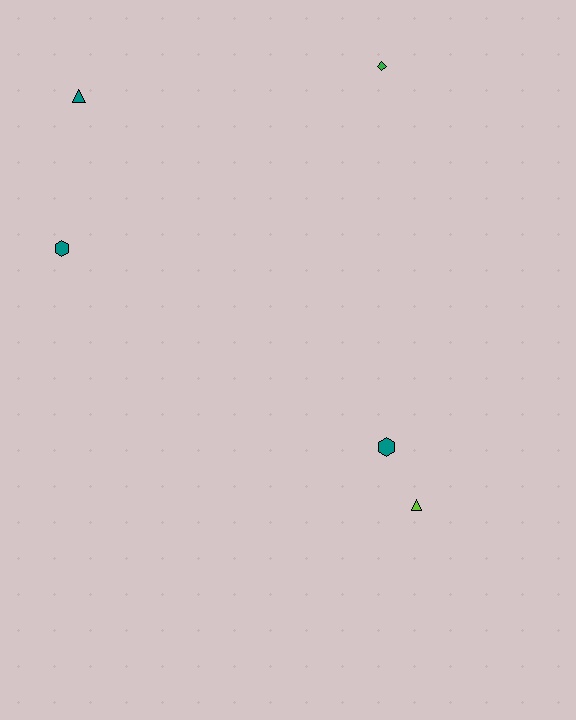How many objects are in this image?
There are 5 objects.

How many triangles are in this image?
There are 2 triangles.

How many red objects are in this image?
There are no red objects.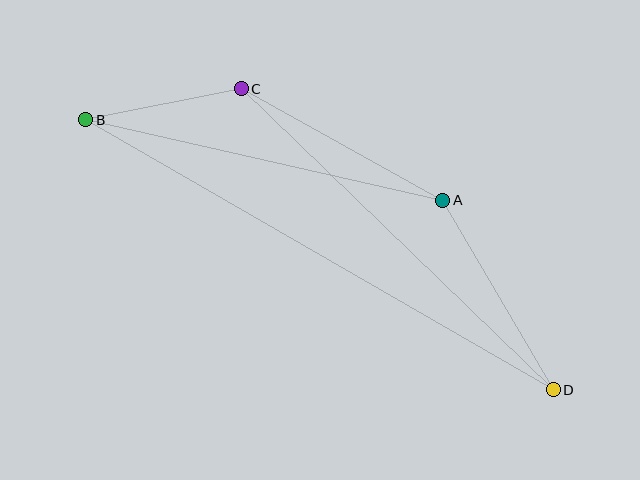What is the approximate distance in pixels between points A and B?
The distance between A and B is approximately 366 pixels.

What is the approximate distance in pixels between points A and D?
The distance between A and D is approximately 219 pixels.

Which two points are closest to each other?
Points B and C are closest to each other.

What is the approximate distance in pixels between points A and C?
The distance between A and C is approximately 231 pixels.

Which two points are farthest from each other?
Points B and D are farthest from each other.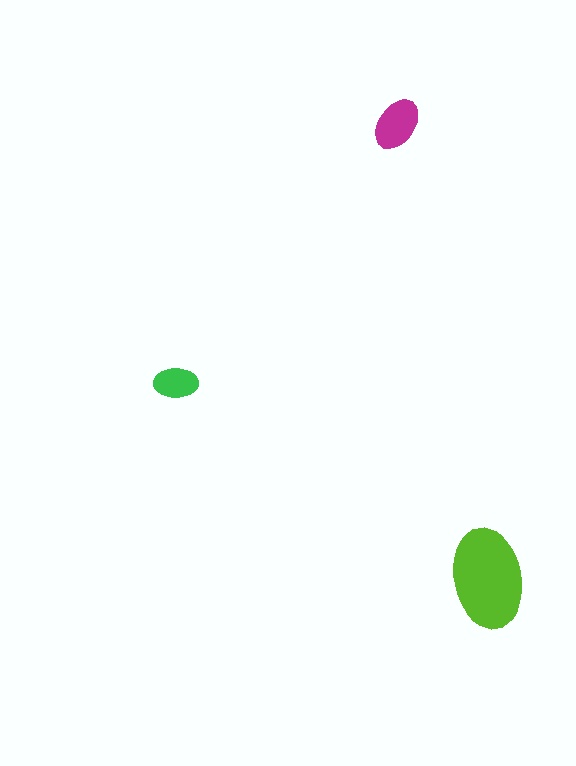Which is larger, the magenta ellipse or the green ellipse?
The magenta one.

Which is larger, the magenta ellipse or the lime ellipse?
The lime one.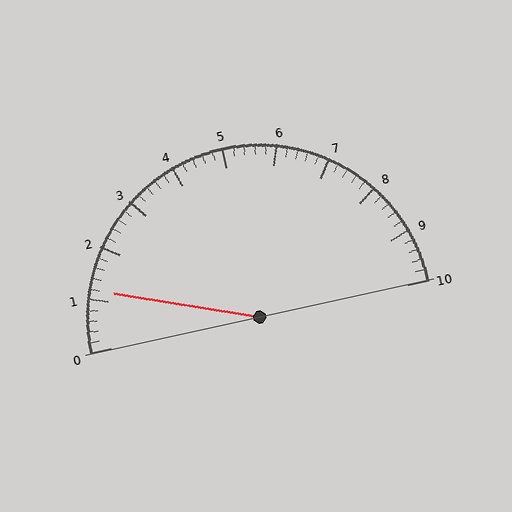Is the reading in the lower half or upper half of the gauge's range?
The reading is in the lower half of the range (0 to 10).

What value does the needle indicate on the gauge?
The needle indicates approximately 1.2.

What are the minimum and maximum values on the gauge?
The gauge ranges from 0 to 10.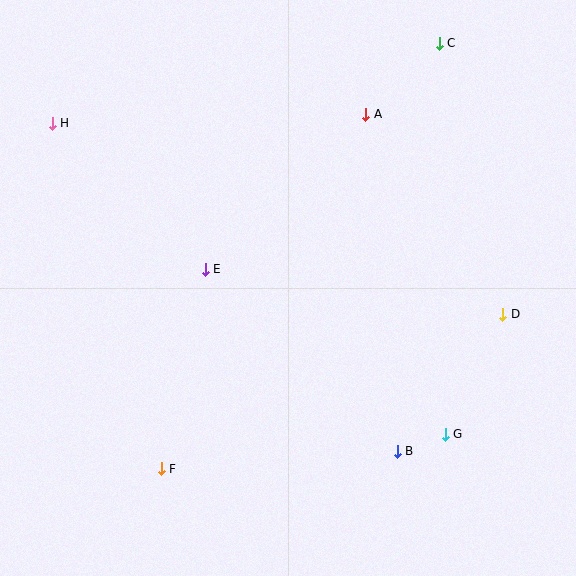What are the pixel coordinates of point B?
Point B is at (397, 451).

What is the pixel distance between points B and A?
The distance between B and A is 339 pixels.